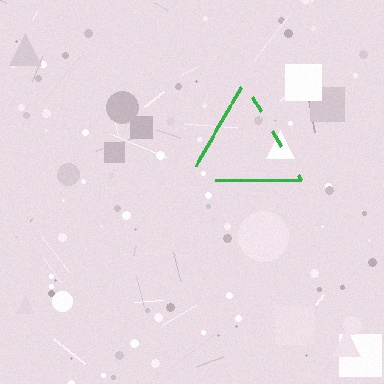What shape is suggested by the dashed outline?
The dashed outline suggests a triangle.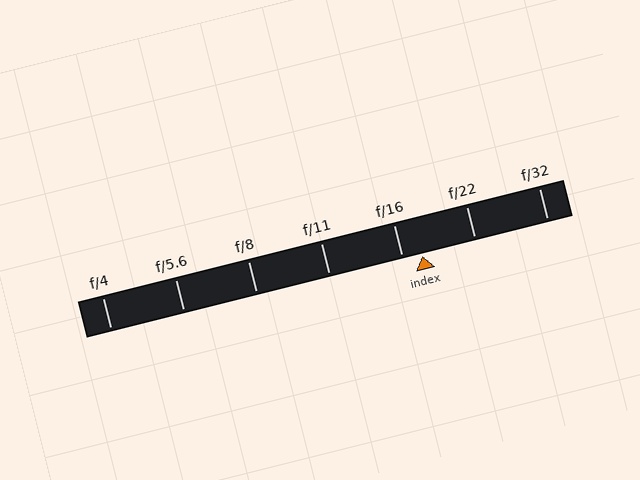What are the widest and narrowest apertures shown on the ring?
The widest aperture shown is f/4 and the narrowest is f/32.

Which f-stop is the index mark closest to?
The index mark is closest to f/16.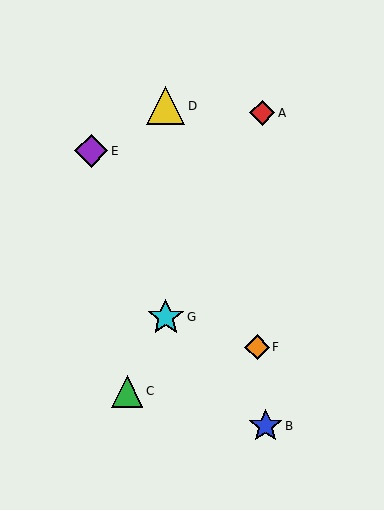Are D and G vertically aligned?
Yes, both are at x≈166.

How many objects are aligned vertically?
2 objects (D, G) are aligned vertically.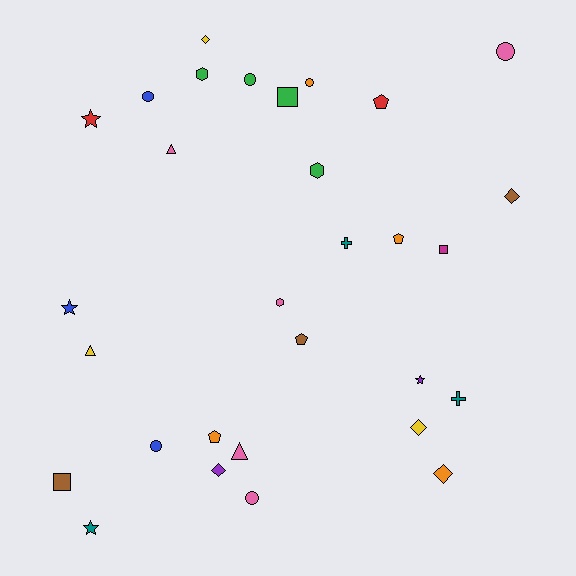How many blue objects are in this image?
There are 3 blue objects.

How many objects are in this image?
There are 30 objects.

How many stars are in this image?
There are 4 stars.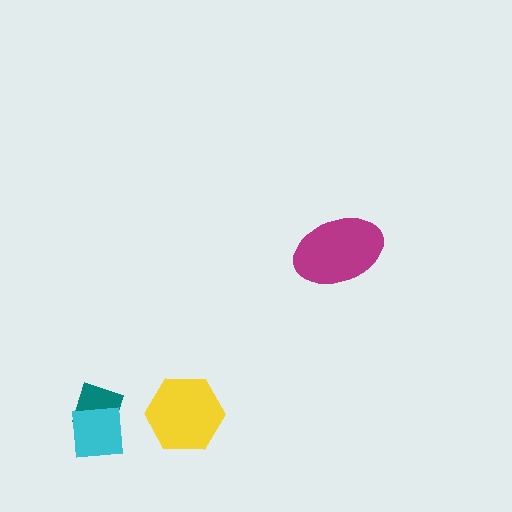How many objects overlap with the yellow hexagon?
0 objects overlap with the yellow hexagon.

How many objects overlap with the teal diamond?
1 object overlaps with the teal diamond.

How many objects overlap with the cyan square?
1 object overlaps with the cyan square.